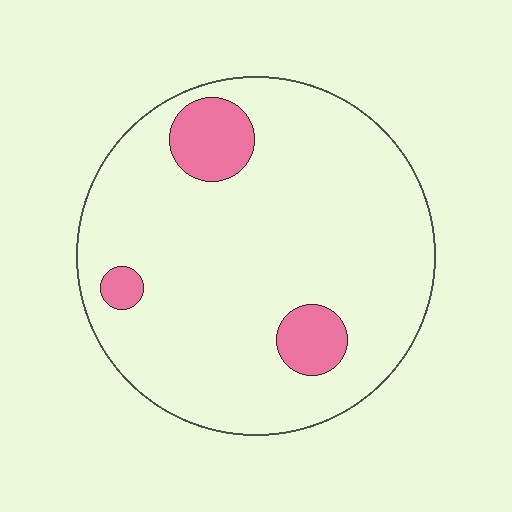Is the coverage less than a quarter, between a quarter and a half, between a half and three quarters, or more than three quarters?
Less than a quarter.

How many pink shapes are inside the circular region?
3.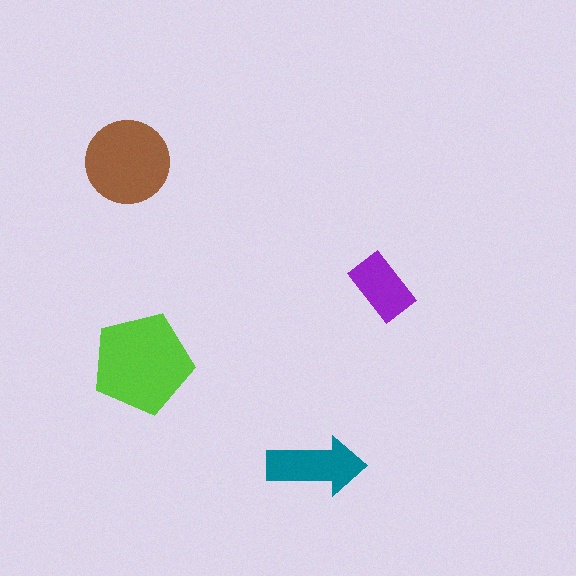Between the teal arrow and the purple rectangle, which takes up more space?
The teal arrow.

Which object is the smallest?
The purple rectangle.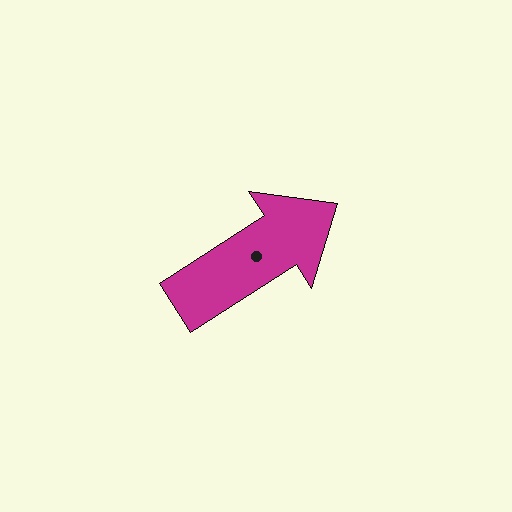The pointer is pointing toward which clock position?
Roughly 2 o'clock.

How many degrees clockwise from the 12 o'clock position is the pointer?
Approximately 57 degrees.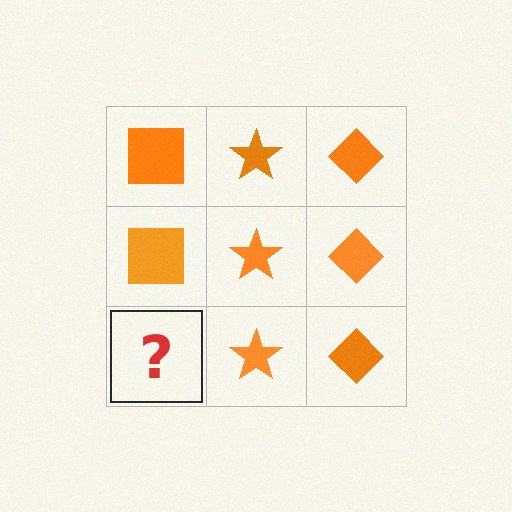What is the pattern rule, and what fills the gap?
The rule is that each column has a consistent shape. The gap should be filled with an orange square.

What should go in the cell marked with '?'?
The missing cell should contain an orange square.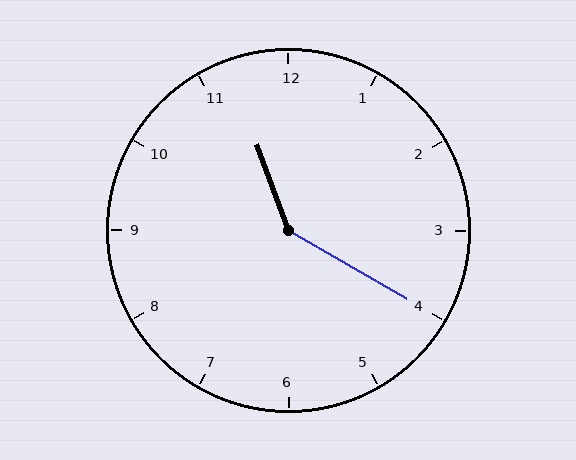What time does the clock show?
11:20.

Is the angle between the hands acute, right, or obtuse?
It is obtuse.